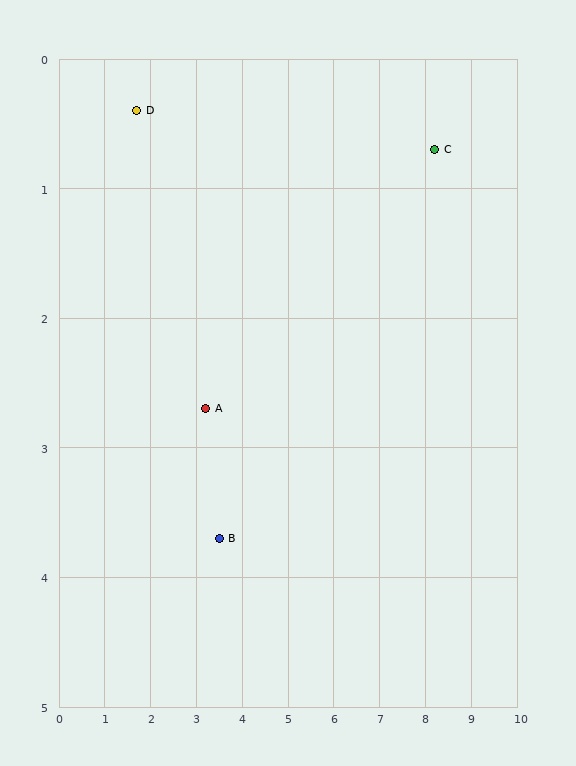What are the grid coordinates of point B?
Point B is at approximately (3.5, 3.7).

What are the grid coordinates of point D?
Point D is at approximately (1.7, 0.4).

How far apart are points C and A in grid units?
Points C and A are about 5.4 grid units apart.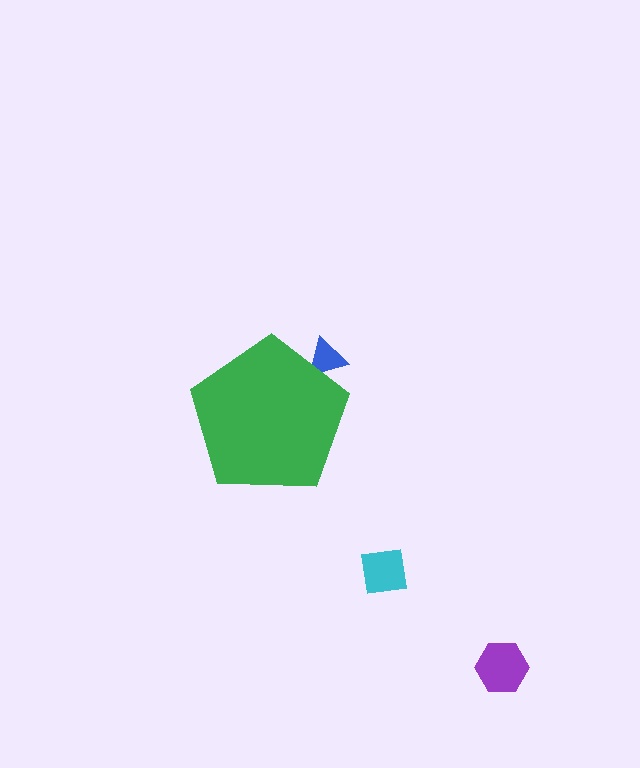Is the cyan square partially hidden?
No, the cyan square is fully visible.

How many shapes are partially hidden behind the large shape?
1 shape is partially hidden.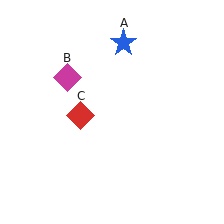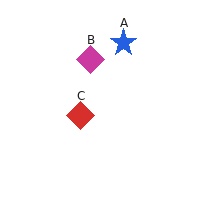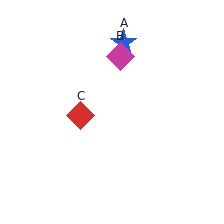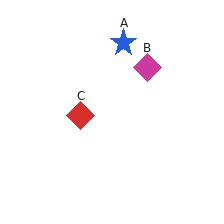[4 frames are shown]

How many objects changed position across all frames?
1 object changed position: magenta diamond (object B).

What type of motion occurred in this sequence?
The magenta diamond (object B) rotated clockwise around the center of the scene.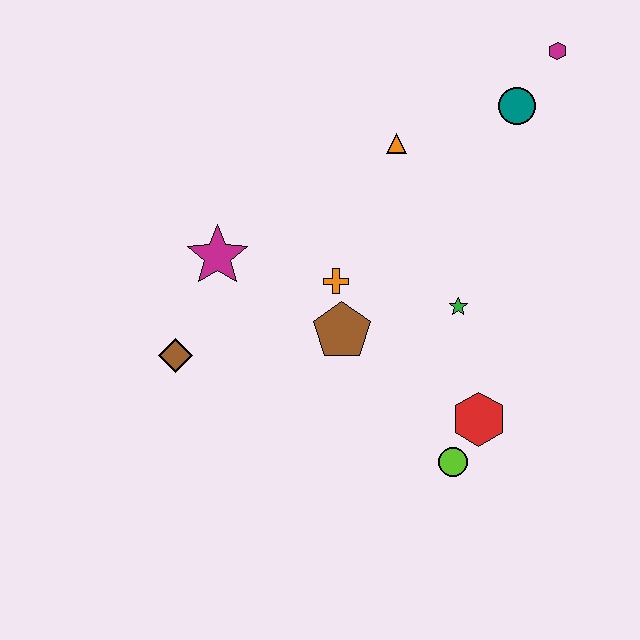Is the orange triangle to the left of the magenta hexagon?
Yes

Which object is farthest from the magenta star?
The magenta hexagon is farthest from the magenta star.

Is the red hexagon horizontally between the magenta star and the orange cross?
No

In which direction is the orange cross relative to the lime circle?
The orange cross is above the lime circle.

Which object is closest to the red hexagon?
The lime circle is closest to the red hexagon.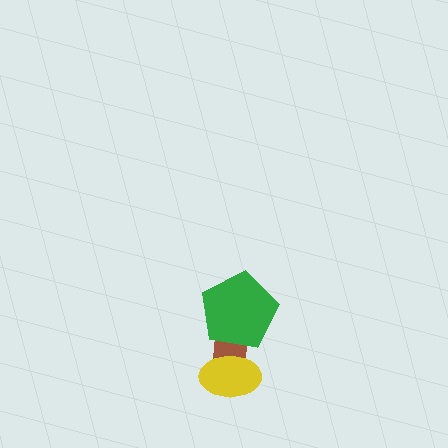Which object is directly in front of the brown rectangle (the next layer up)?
The yellow ellipse is directly in front of the brown rectangle.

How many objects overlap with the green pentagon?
1 object overlaps with the green pentagon.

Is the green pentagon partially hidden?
No, no other shape covers it.